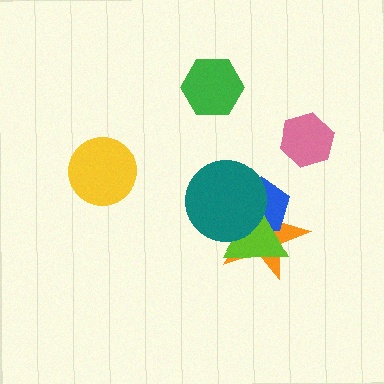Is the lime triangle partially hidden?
Yes, it is partially covered by another shape.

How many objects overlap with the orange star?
3 objects overlap with the orange star.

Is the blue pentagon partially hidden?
Yes, it is partially covered by another shape.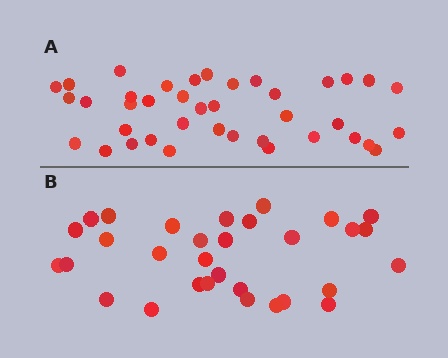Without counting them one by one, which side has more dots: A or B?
Region A (the top region) has more dots.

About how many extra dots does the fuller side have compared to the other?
Region A has roughly 8 or so more dots than region B.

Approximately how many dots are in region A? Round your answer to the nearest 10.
About 40 dots. (The exact count is 39, which rounds to 40.)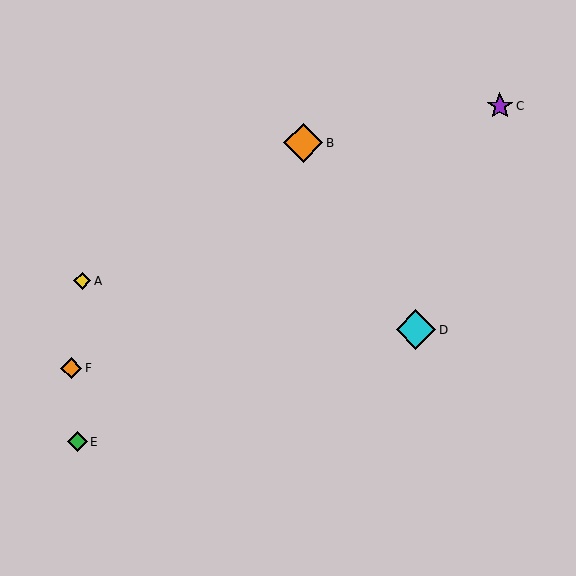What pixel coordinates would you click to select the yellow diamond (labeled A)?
Click at (82, 281) to select the yellow diamond A.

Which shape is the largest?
The cyan diamond (labeled D) is the largest.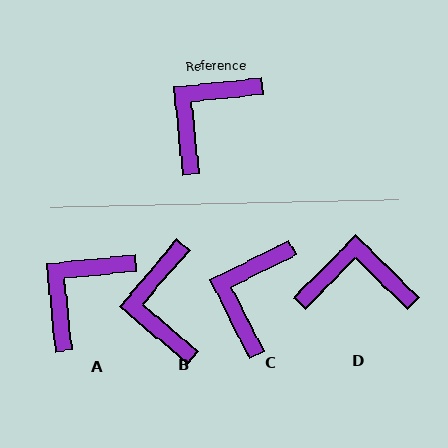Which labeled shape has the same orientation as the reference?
A.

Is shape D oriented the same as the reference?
No, it is off by about 50 degrees.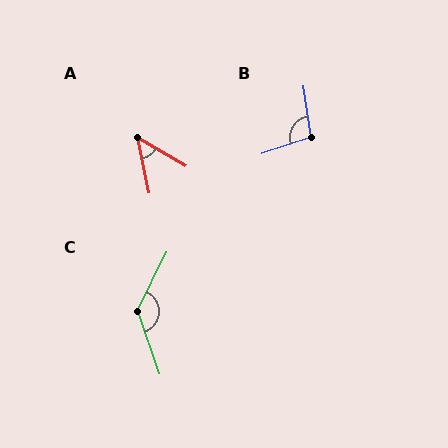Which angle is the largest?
C, at approximately 134 degrees.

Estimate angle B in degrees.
Approximately 101 degrees.